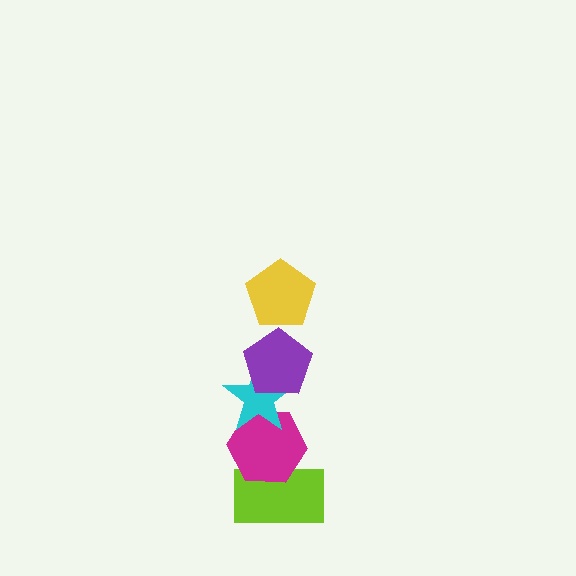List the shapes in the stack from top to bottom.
From top to bottom: the yellow pentagon, the purple pentagon, the cyan star, the magenta hexagon, the lime rectangle.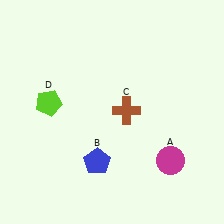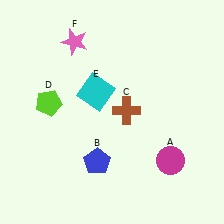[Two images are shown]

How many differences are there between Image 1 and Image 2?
There are 2 differences between the two images.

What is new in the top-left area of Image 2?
A pink star (F) was added in the top-left area of Image 2.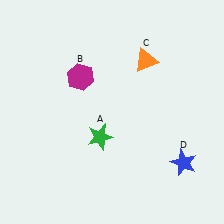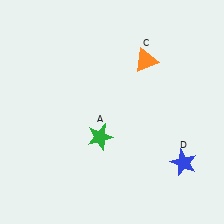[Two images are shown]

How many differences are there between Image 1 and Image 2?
There is 1 difference between the two images.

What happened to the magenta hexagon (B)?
The magenta hexagon (B) was removed in Image 2. It was in the top-left area of Image 1.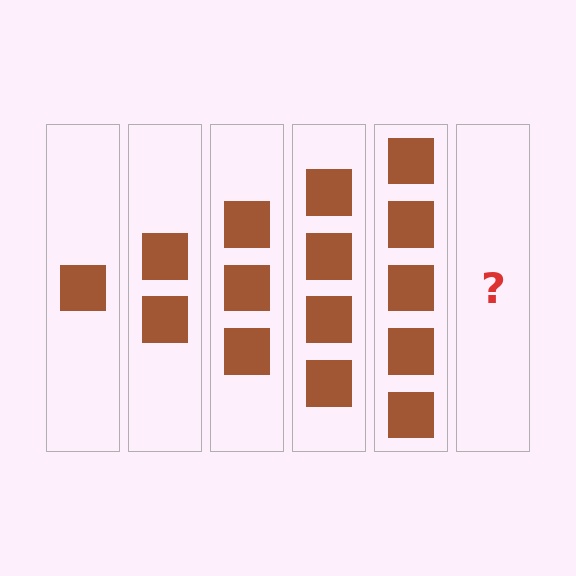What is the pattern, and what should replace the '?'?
The pattern is that each step adds one more square. The '?' should be 6 squares.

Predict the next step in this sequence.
The next step is 6 squares.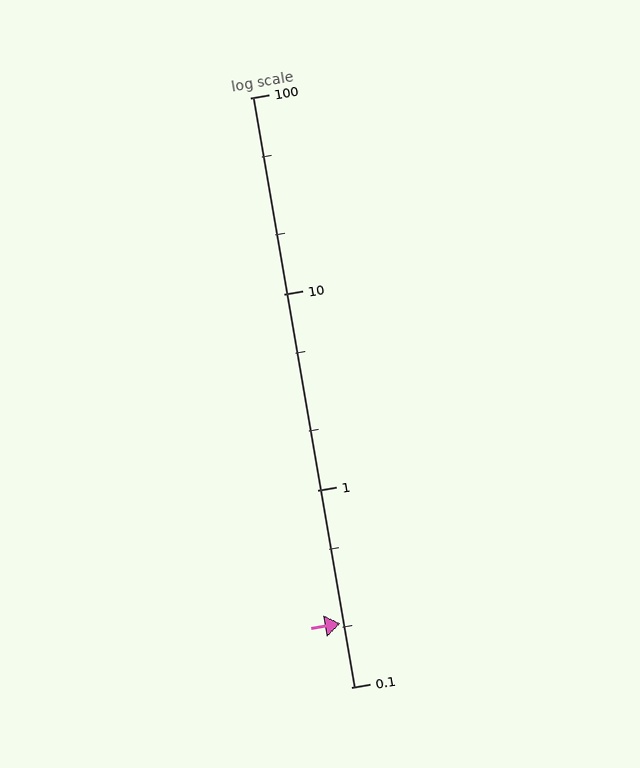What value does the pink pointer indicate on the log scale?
The pointer indicates approximately 0.21.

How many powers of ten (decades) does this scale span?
The scale spans 3 decades, from 0.1 to 100.